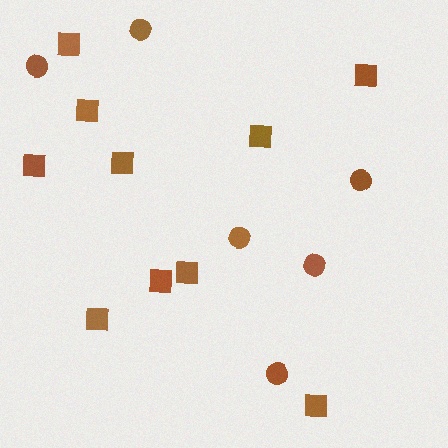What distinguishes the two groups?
There are 2 groups: one group of squares (10) and one group of circles (6).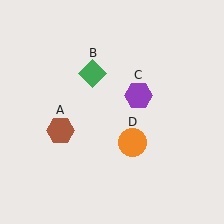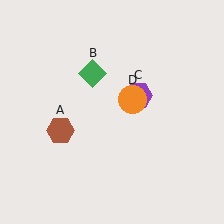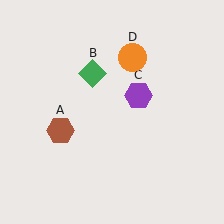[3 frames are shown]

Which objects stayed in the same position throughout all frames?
Brown hexagon (object A) and green diamond (object B) and purple hexagon (object C) remained stationary.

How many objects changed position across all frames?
1 object changed position: orange circle (object D).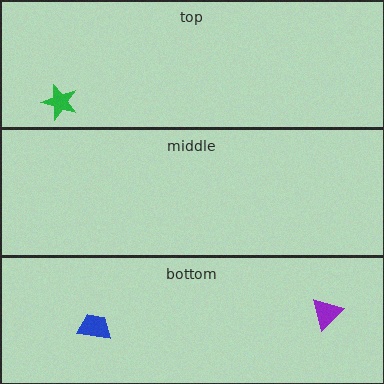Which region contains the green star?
The top region.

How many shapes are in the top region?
1.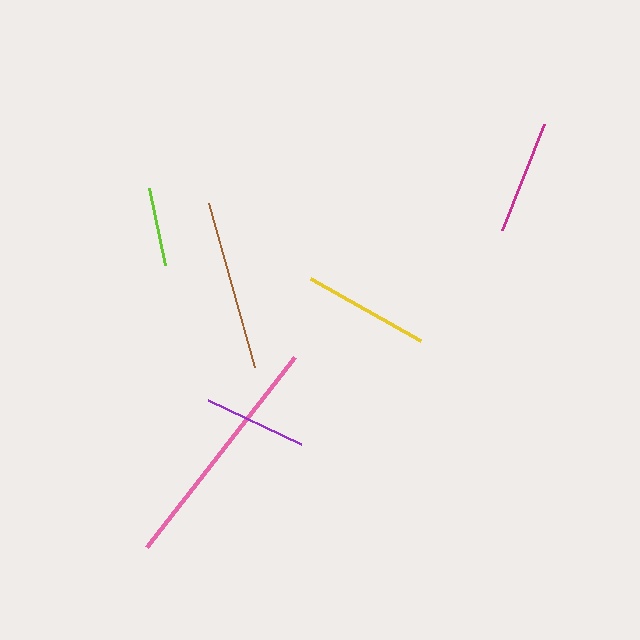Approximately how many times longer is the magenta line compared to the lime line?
The magenta line is approximately 1.4 times the length of the lime line.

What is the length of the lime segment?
The lime segment is approximately 79 pixels long.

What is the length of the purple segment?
The purple segment is approximately 104 pixels long.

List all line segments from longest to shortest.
From longest to shortest: pink, brown, yellow, magenta, purple, lime.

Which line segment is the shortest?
The lime line is the shortest at approximately 79 pixels.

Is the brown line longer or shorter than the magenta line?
The brown line is longer than the magenta line.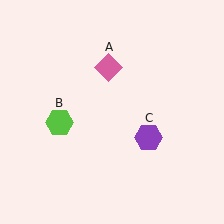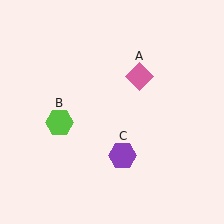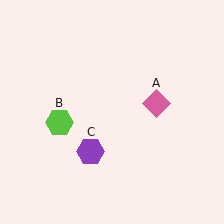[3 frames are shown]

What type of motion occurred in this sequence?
The pink diamond (object A), purple hexagon (object C) rotated clockwise around the center of the scene.